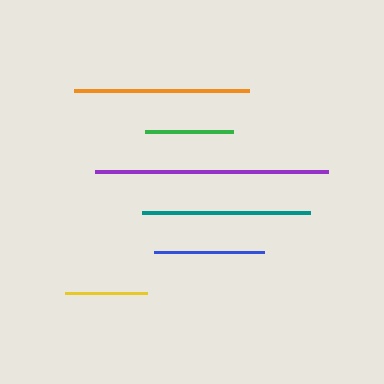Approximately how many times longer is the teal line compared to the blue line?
The teal line is approximately 1.5 times the length of the blue line.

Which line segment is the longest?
The purple line is the longest at approximately 233 pixels.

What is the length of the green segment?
The green segment is approximately 87 pixels long.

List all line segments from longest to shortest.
From longest to shortest: purple, orange, teal, blue, green, yellow.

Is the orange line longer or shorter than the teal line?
The orange line is longer than the teal line.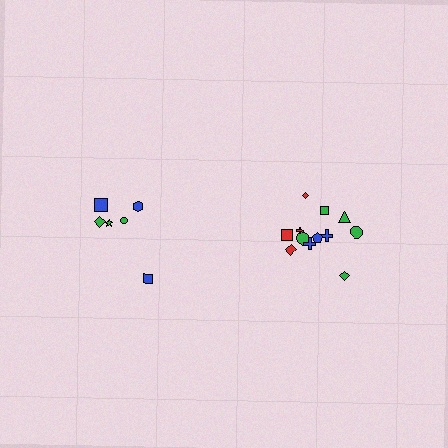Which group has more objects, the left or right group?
The right group.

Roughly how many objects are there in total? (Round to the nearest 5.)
Roughly 20 objects in total.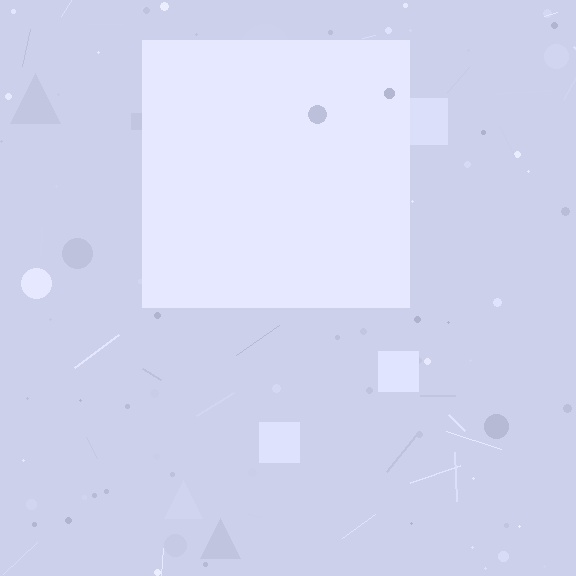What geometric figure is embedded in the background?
A square is embedded in the background.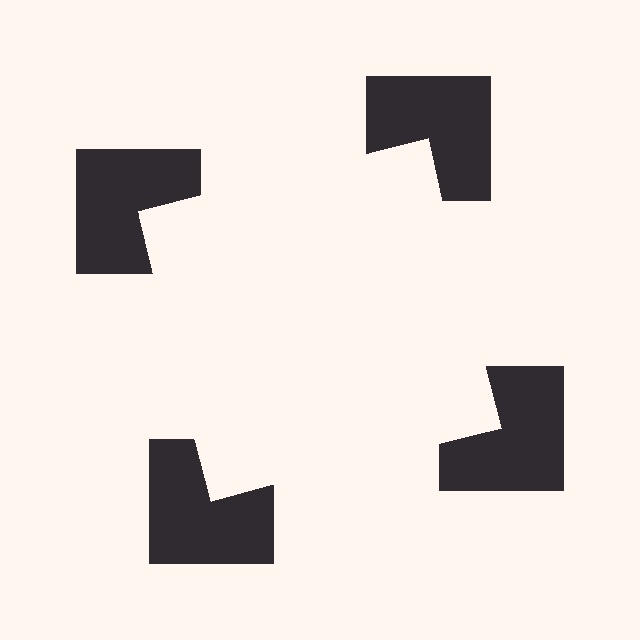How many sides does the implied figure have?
4 sides.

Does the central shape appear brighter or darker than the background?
It typically appears slightly brighter than the background, even though no actual brightness change is drawn.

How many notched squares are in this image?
There are 4 — one at each vertex of the illusory square.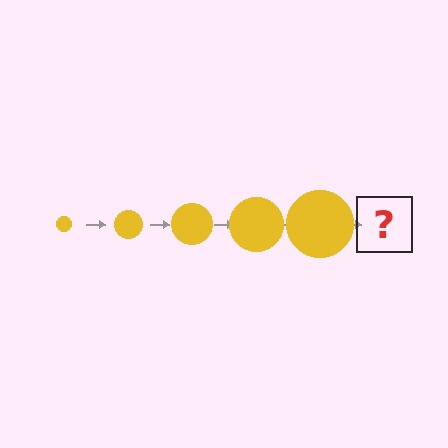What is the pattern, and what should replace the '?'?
The pattern is that the circle gets progressively larger each step. The '?' should be a yellow circle, larger than the previous one.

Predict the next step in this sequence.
The next step is a yellow circle, larger than the previous one.